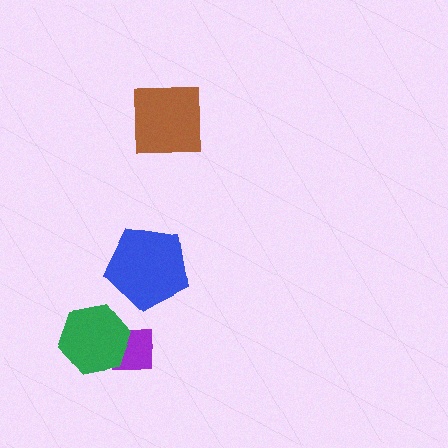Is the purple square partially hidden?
Yes, it is partially covered by another shape.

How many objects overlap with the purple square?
1 object overlaps with the purple square.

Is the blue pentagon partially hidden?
No, no other shape covers it.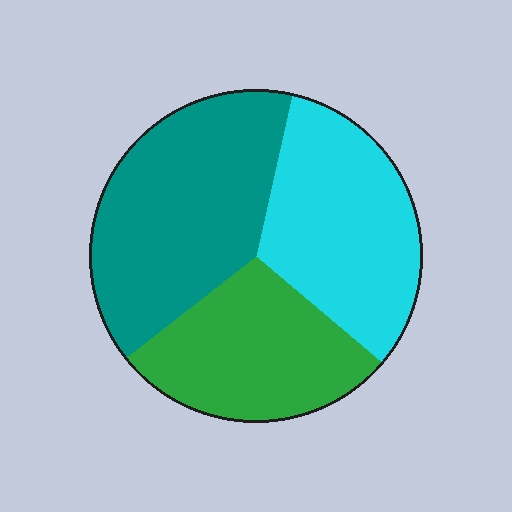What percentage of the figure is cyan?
Cyan covers about 35% of the figure.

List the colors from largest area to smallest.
From largest to smallest: teal, cyan, green.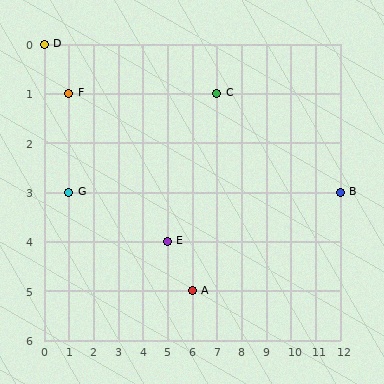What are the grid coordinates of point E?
Point E is at grid coordinates (5, 4).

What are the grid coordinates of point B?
Point B is at grid coordinates (12, 3).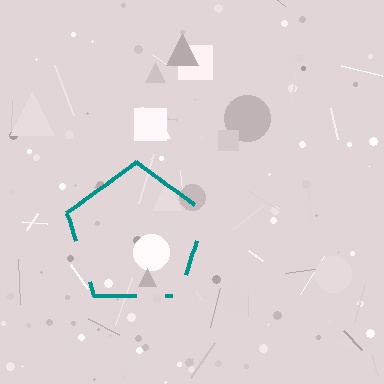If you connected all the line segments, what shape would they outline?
They would outline a pentagon.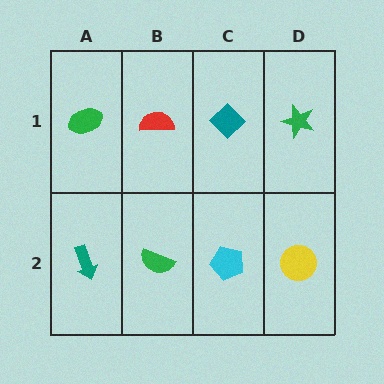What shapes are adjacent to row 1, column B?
A green semicircle (row 2, column B), a green ellipse (row 1, column A), a teal diamond (row 1, column C).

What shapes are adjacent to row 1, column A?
A teal arrow (row 2, column A), a red semicircle (row 1, column B).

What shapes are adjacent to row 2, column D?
A green star (row 1, column D), a cyan pentagon (row 2, column C).